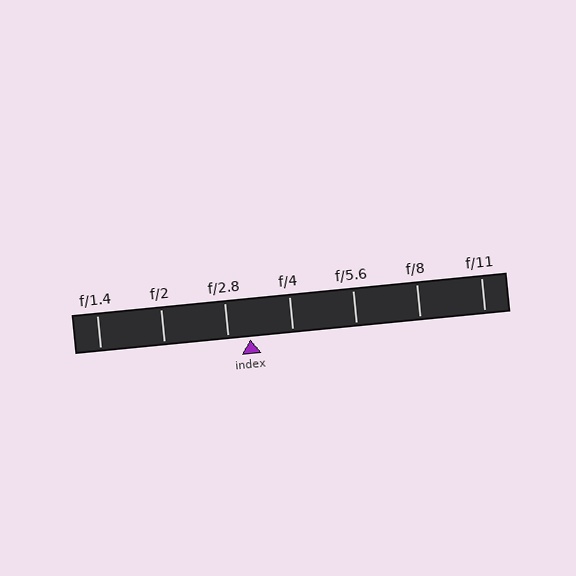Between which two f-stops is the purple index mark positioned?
The index mark is between f/2.8 and f/4.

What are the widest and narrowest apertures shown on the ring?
The widest aperture shown is f/1.4 and the narrowest is f/11.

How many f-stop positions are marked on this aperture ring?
There are 7 f-stop positions marked.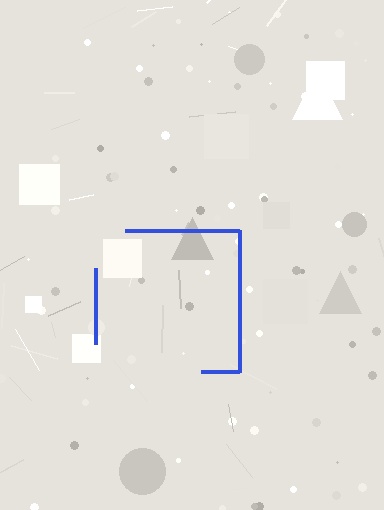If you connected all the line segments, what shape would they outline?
They would outline a square.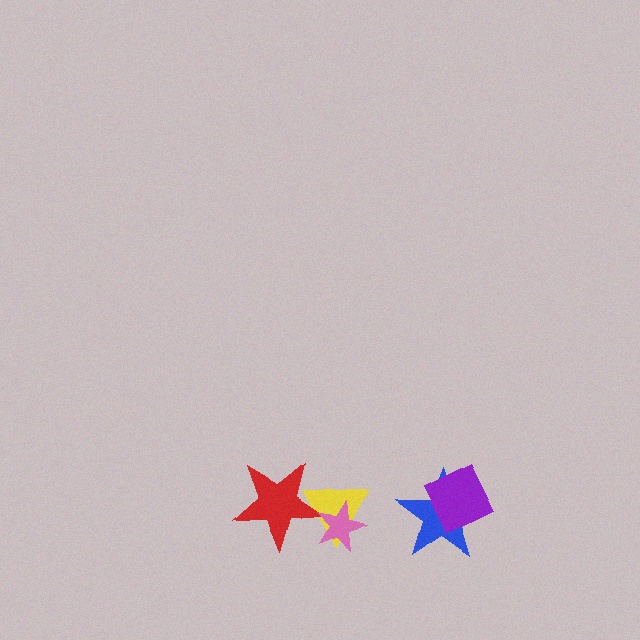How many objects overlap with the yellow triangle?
2 objects overlap with the yellow triangle.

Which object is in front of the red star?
The pink star is in front of the red star.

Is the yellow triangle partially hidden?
Yes, it is partially covered by another shape.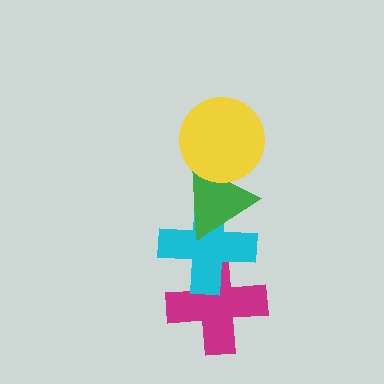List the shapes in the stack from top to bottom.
From top to bottom: the yellow circle, the green triangle, the cyan cross, the magenta cross.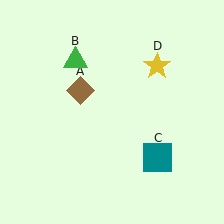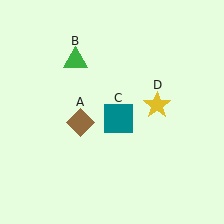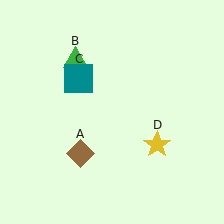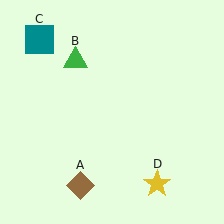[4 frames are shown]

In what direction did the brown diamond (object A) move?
The brown diamond (object A) moved down.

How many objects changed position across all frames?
3 objects changed position: brown diamond (object A), teal square (object C), yellow star (object D).